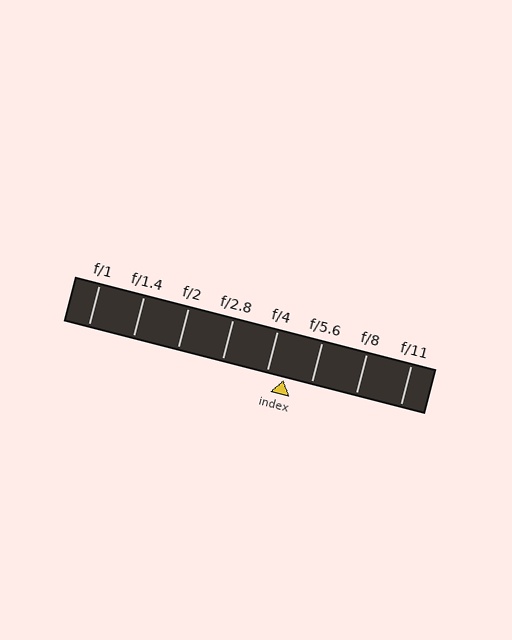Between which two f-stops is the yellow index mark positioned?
The index mark is between f/4 and f/5.6.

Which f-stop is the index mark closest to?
The index mark is closest to f/4.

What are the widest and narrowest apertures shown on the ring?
The widest aperture shown is f/1 and the narrowest is f/11.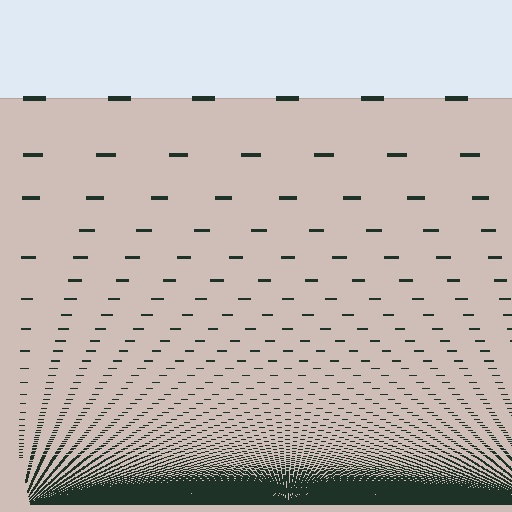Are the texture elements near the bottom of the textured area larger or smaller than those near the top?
Smaller. The gradient is inverted — elements near the bottom are smaller and denser.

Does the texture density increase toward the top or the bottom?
Density increases toward the bottom.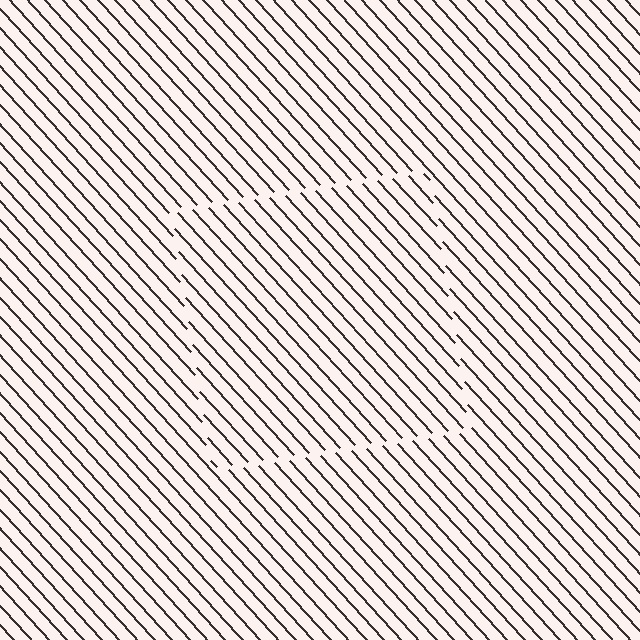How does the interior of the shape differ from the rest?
The interior of the shape contains the same grating, shifted by half a period — the contour is defined by the phase discontinuity where line-ends from the inner and outer gratings abut.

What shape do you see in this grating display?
An illusory square. The interior of the shape contains the same grating, shifted by half a period — the contour is defined by the phase discontinuity where line-ends from the inner and outer gratings abut.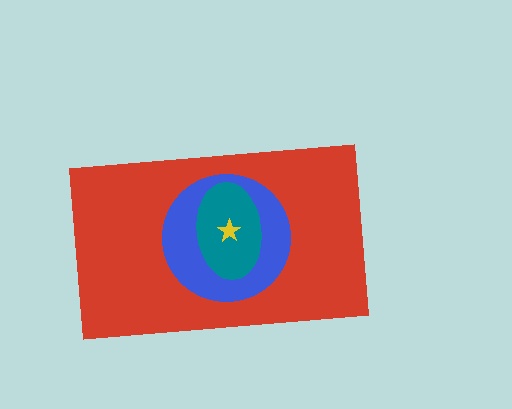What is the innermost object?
The yellow star.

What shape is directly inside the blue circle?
The teal ellipse.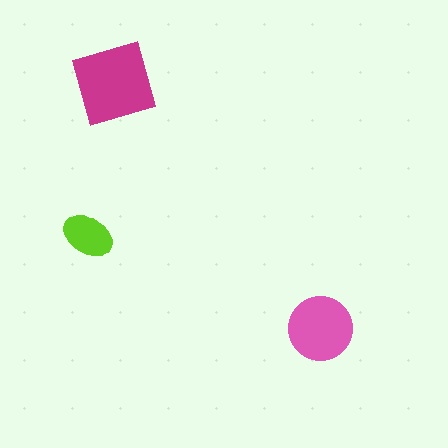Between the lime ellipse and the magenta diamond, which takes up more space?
The magenta diamond.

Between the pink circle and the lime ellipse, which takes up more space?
The pink circle.